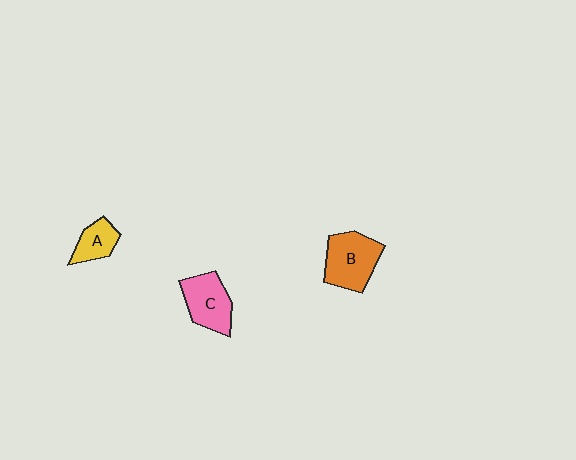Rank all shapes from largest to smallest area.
From largest to smallest: B (orange), C (pink), A (yellow).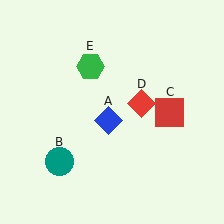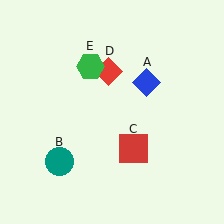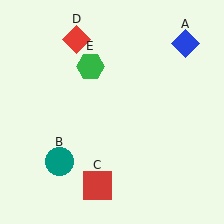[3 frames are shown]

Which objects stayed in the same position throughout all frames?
Teal circle (object B) and green hexagon (object E) remained stationary.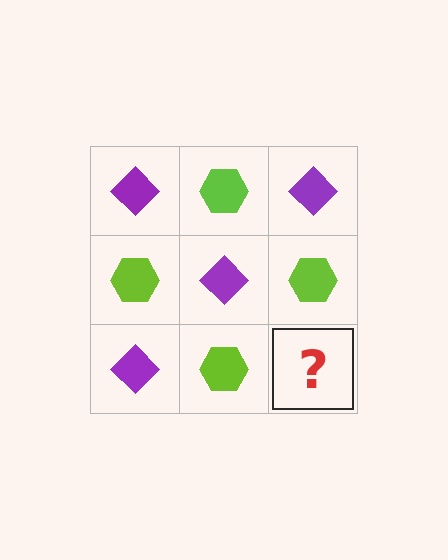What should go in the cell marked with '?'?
The missing cell should contain a purple diamond.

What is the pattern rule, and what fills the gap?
The rule is that it alternates purple diamond and lime hexagon in a checkerboard pattern. The gap should be filled with a purple diamond.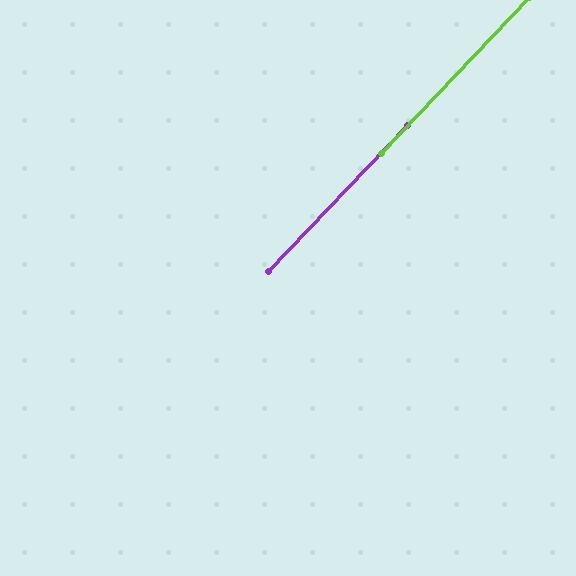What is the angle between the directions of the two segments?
Approximately 0 degrees.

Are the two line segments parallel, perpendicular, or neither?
Parallel — their directions differ by only 0.2°.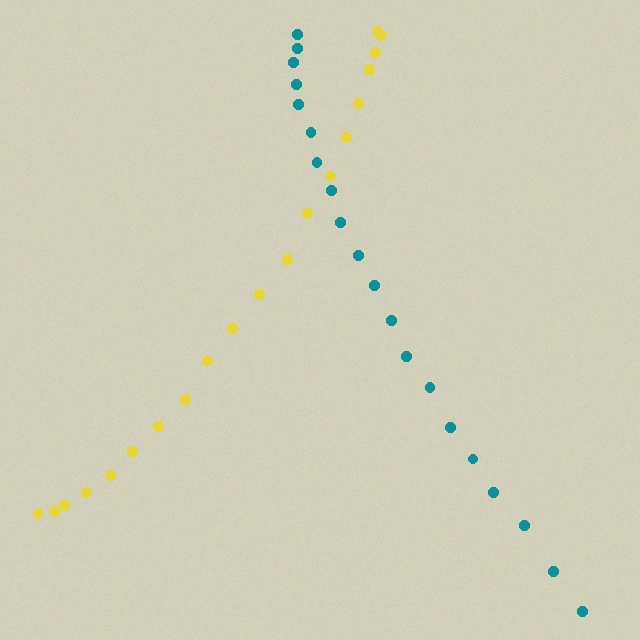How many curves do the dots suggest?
There are 2 distinct paths.